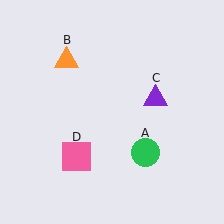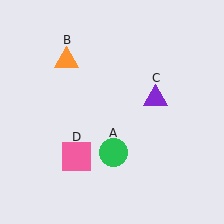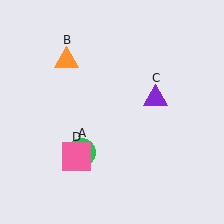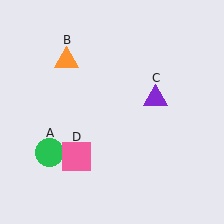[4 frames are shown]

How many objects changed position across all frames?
1 object changed position: green circle (object A).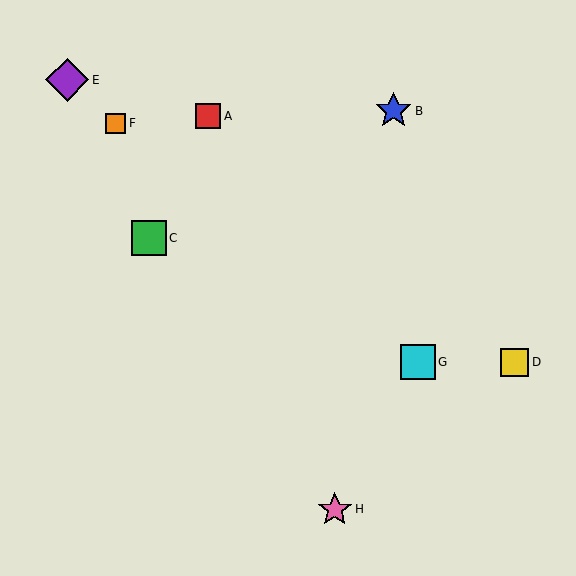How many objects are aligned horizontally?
2 objects (D, G) are aligned horizontally.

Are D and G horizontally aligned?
Yes, both are at y≈362.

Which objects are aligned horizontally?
Objects D, G are aligned horizontally.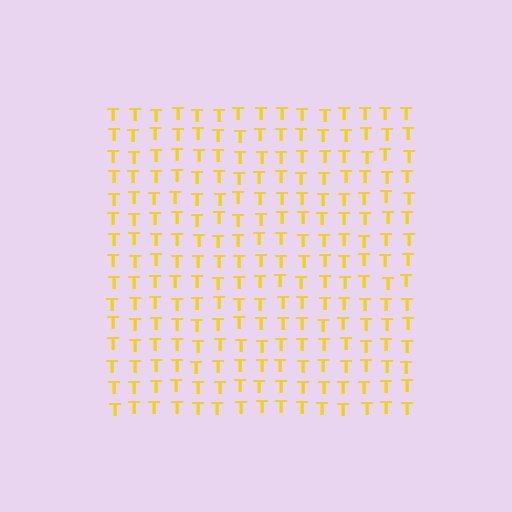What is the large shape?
The large shape is a square.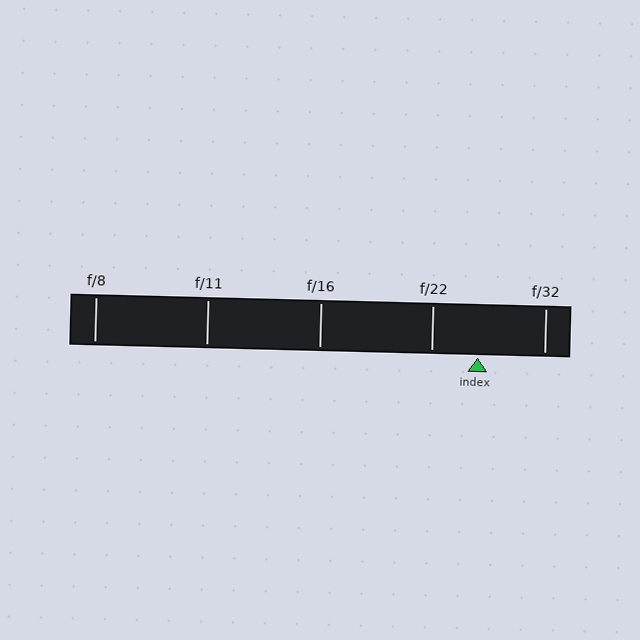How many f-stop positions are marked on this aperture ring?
There are 5 f-stop positions marked.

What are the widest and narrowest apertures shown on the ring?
The widest aperture shown is f/8 and the narrowest is f/32.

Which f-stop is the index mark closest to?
The index mark is closest to f/22.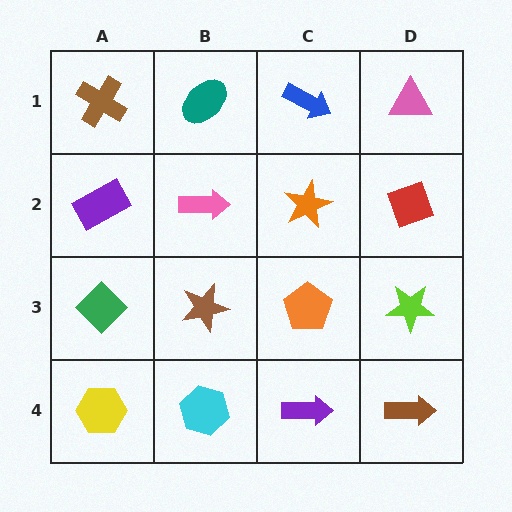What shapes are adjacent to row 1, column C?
An orange star (row 2, column C), a teal ellipse (row 1, column B), a pink triangle (row 1, column D).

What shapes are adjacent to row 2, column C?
A blue arrow (row 1, column C), an orange pentagon (row 3, column C), a pink arrow (row 2, column B), a red diamond (row 2, column D).